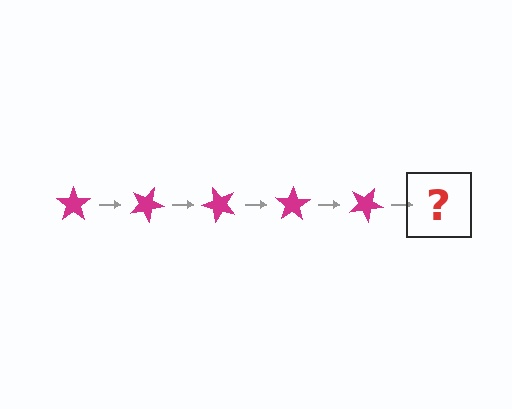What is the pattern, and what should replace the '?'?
The pattern is that the star rotates 25 degrees each step. The '?' should be a magenta star rotated 125 degrees.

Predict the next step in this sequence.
The next step is a magenta star rotated 125 degrees.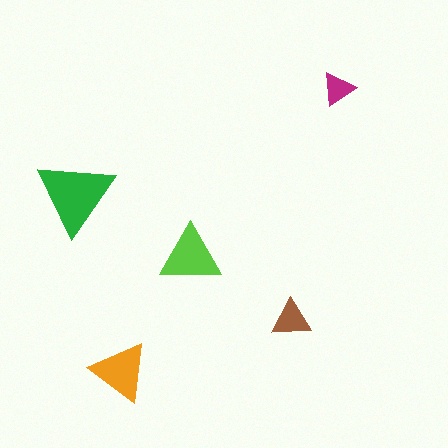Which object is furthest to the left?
The green triangle is leftmost.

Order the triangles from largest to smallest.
the green one, the lime one, the orange one, the brown one, the magenta one.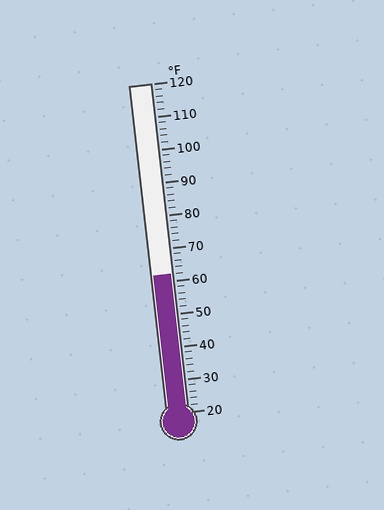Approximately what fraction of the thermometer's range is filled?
The thermometer is filled to approximately 40% of its range.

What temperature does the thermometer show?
The thermometer shows approximately 62°F.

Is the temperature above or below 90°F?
The temperature is below 90°F.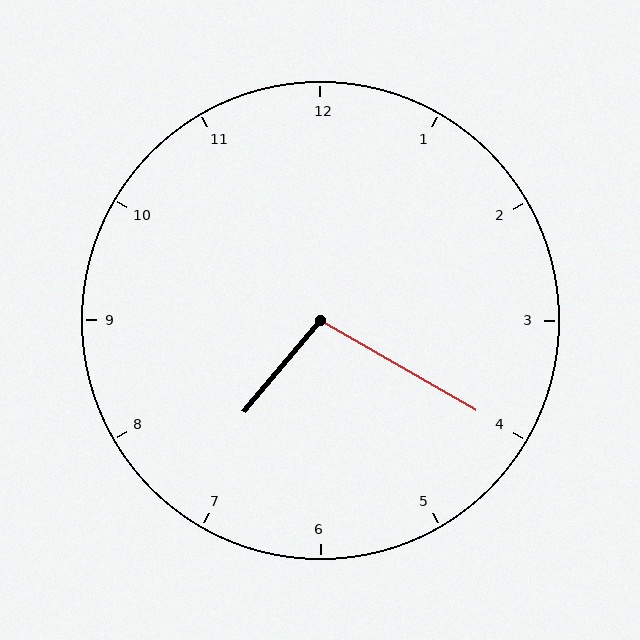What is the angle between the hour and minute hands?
Approximately 100 degrees.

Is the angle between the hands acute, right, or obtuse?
It is obtuse.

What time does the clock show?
7:20.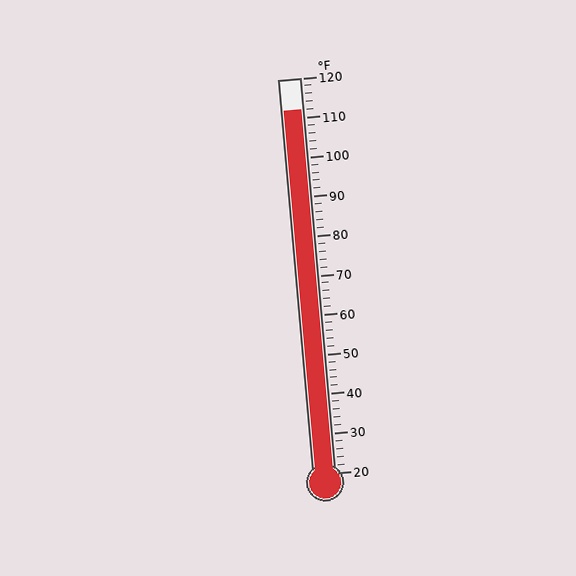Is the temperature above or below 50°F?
The temperature is above 50°F.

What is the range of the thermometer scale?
The thermometer scale ranges from 20°F to 120°F.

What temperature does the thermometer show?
The thermometer shows approximately 112°F.